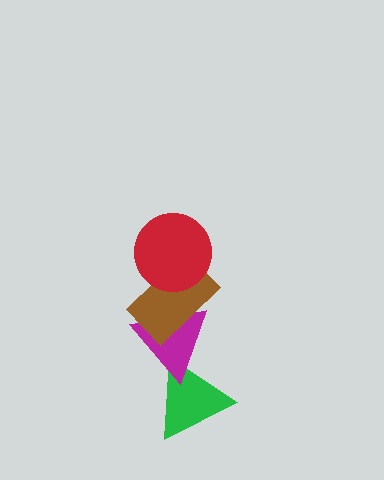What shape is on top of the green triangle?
The magenta triangle is on top of the green triangle.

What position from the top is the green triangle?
The green triangle is 4th from the top.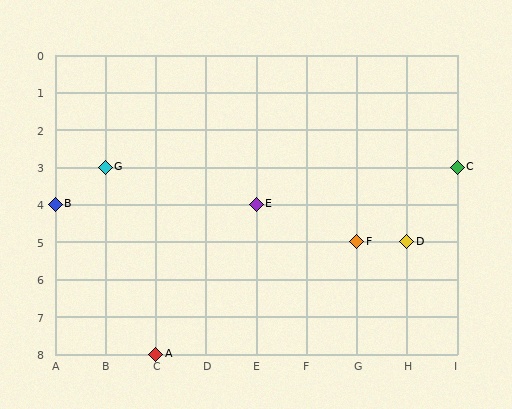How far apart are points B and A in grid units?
Points B and A are 2 columns and 4 rows apart (about 4.5 grid units diagonally).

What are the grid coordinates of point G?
Point G is at grid coordinates (B, 3).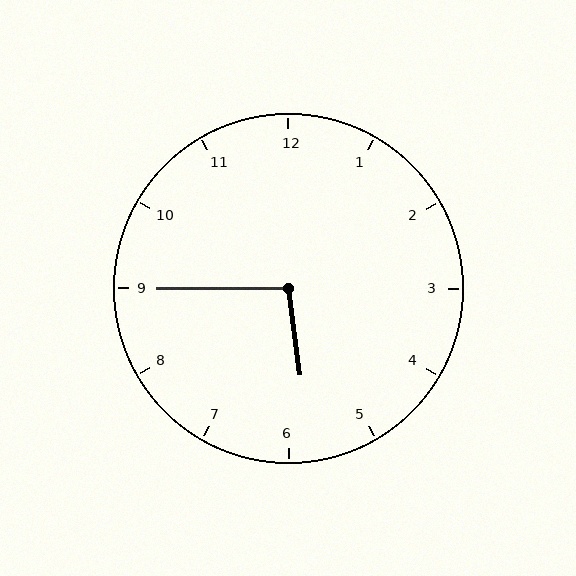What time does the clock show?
5:45.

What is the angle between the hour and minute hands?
Approximately 98 degrees.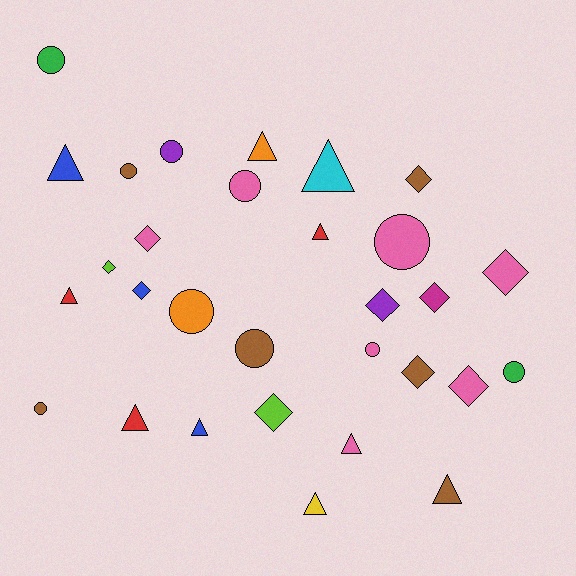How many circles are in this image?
There are 10 circles.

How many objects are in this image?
There are 30 objects.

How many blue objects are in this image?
There are 3 blue objects.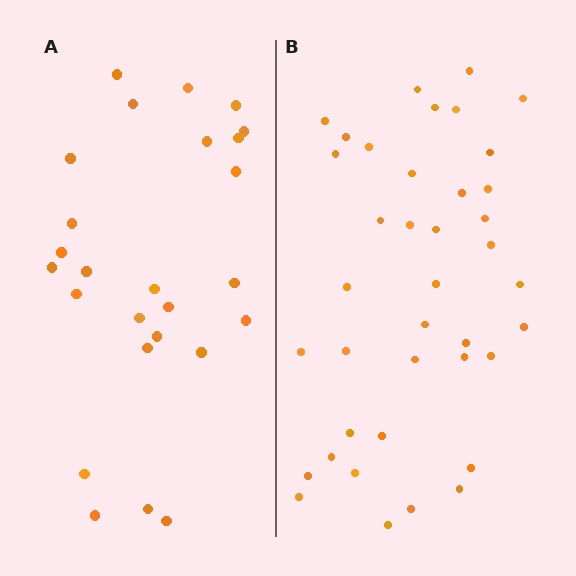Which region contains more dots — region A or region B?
Region B (the right region) has more dots.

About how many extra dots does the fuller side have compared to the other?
Region B has approximately 15 more dots than region A.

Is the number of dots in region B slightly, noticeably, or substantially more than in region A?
Region B has substantially more. The ratio is roughly 1.5 to 1.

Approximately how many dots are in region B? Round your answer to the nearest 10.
About 40 dots. (The exact count is 39, which rounds to 40.)